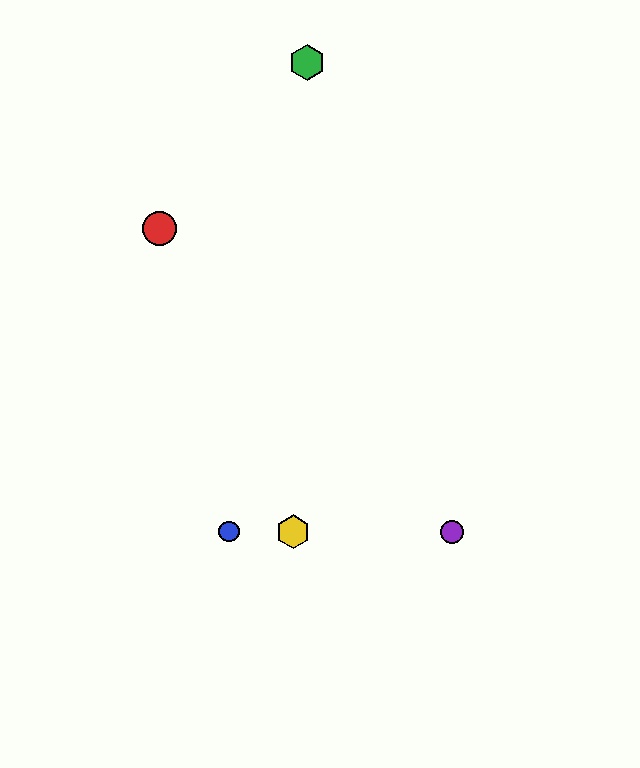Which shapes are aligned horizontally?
The blue circle, the yellow hexagon, the purple circle are aligned horizontally.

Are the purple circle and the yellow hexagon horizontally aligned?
Yes, both are at y≈532.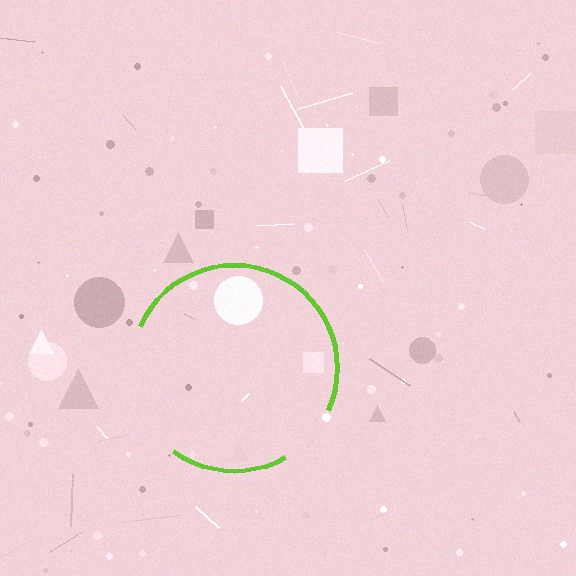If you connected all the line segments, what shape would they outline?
They would outline a circle.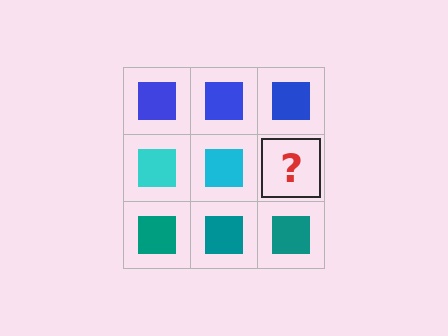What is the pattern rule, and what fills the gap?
The rule is that each row has a consistent color. The gap should be filled with a cyan square.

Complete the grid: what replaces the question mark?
The question mark should be replaced with a cyan square.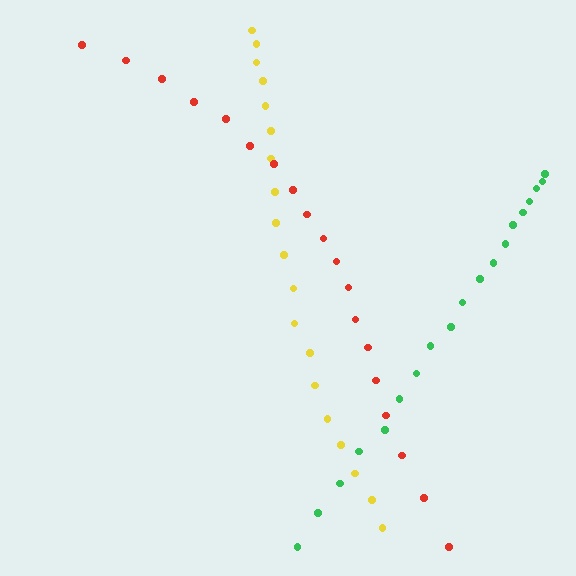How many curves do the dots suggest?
There are 3 distinct paths.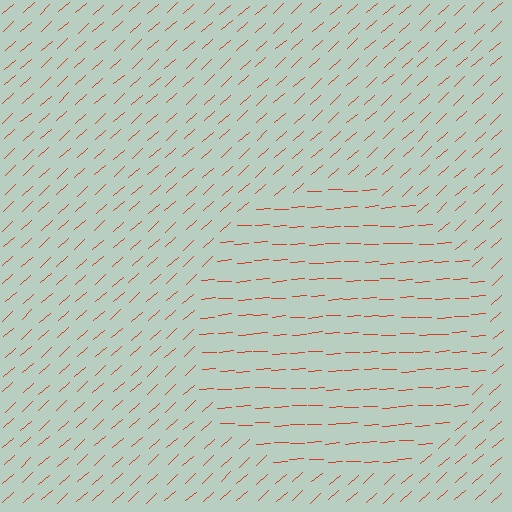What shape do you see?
I see a circle.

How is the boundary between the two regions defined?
The boundary is defined purely by a change in line orientation (approximately 39 degrees difference). All lines are the same color and thickness.